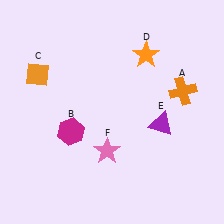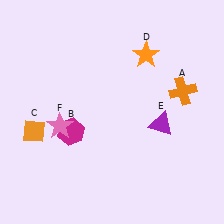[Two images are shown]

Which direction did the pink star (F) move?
The pink star (F) moved left.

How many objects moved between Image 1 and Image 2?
2 objects moved between the two images.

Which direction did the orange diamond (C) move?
The orange diamond (C) moved down.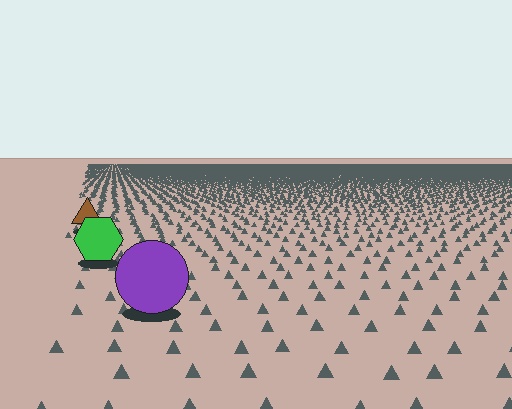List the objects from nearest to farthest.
From nearest to farthest: the purple circle, the green hexagon, the brown triangle.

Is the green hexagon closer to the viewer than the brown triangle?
Yes. The green hexagon is closer — you can tell from the texture gradient: the ground texture is coarser near it.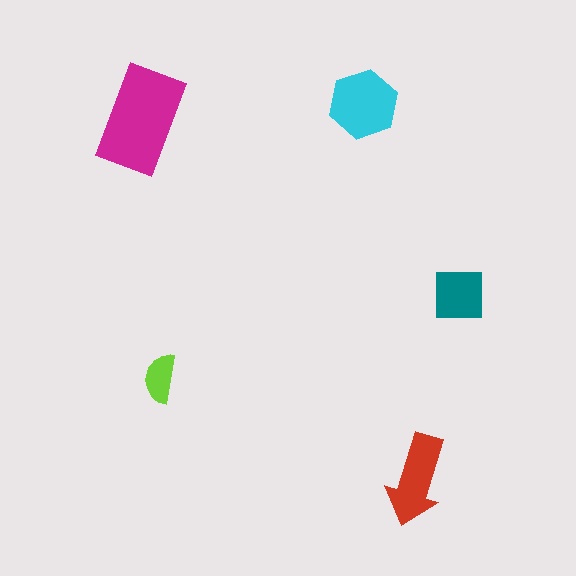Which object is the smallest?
The lime semicircle.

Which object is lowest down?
The red arrow is bottommost.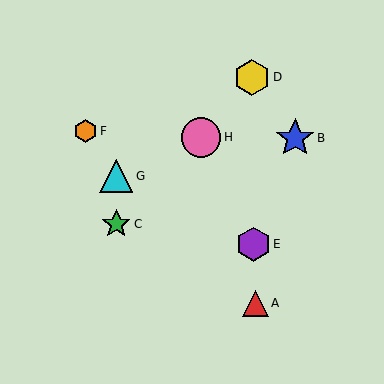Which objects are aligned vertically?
Objects C, G are aligned vertically.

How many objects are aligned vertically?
2 objects (C, G) are aligned vertically.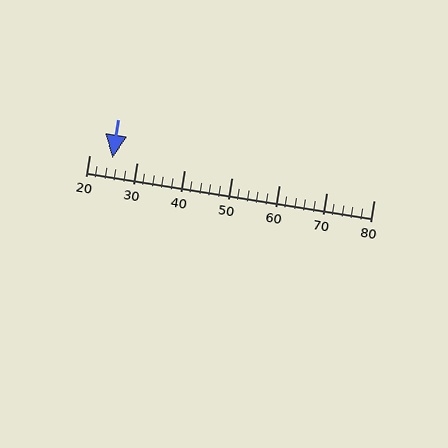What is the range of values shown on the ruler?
The ruler shows values from 20 to 80.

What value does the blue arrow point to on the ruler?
The blue arrow points to approximately 25.